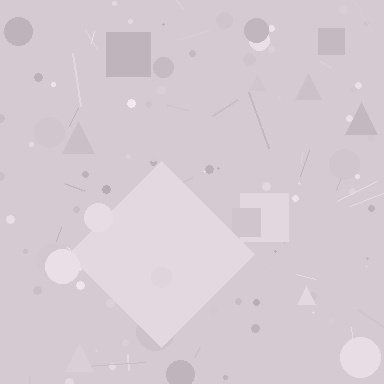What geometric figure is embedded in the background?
A diamond is embedded in the background.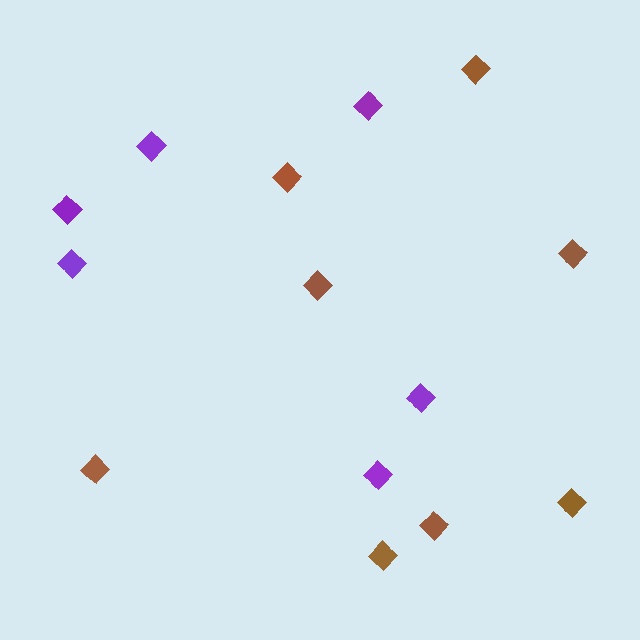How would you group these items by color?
There are 2 groups: one group of brown diamonds (8) and one group of purple diamonds (6).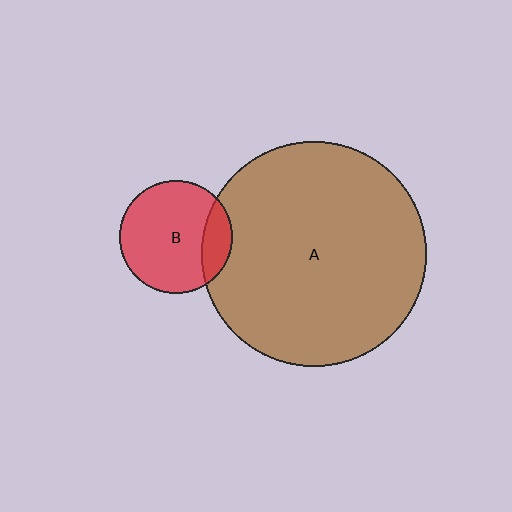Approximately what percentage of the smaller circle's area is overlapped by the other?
Approximately 20%.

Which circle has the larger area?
Circle A (brown).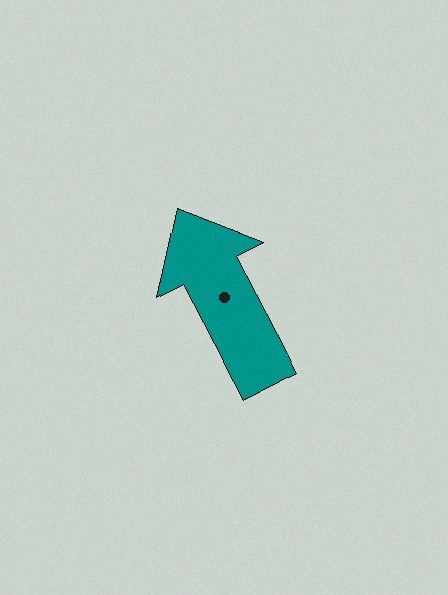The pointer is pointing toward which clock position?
Roughly 11 o'clock.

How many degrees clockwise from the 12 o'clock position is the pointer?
Approximately 332 degrees.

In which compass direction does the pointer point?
Northwest.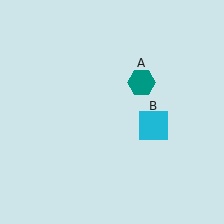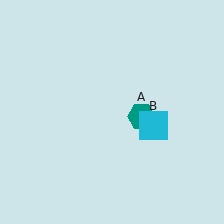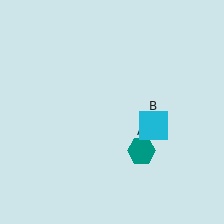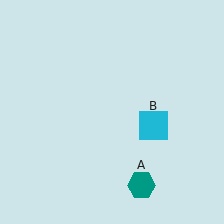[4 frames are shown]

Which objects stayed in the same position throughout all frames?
Cyan square (object B) remained stationary.